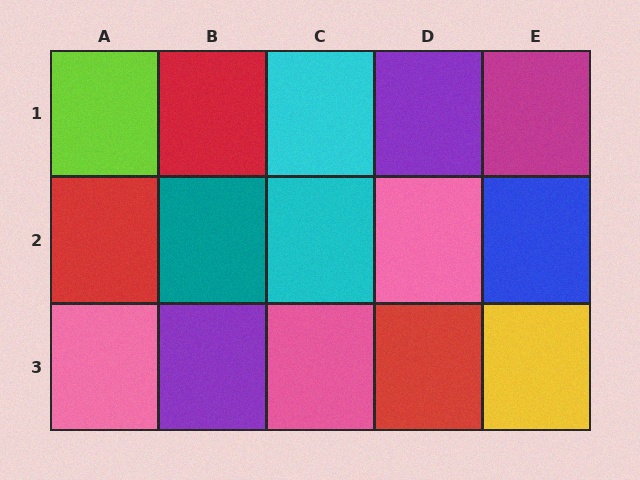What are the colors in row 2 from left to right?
Red, teal, cyan, pink, blue.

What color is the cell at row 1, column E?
Magenta.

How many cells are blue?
1 cell is blue.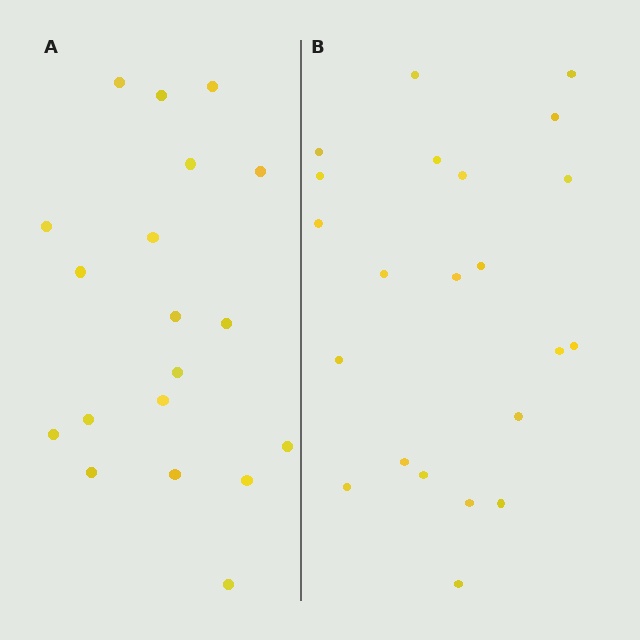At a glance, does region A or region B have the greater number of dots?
Region B (the right region) has more dots.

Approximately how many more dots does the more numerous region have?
Region B has just a few more — roughly 2 or 3 more dots than region A.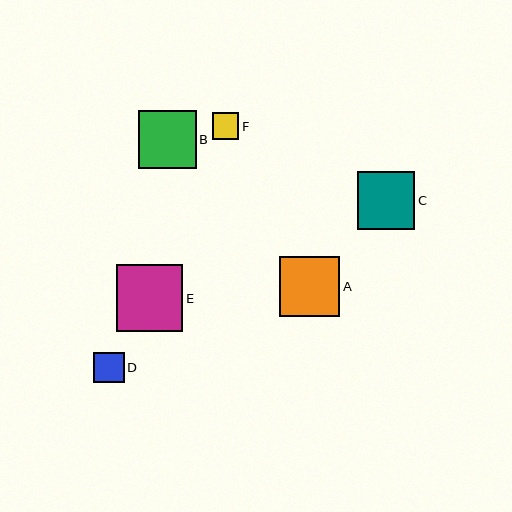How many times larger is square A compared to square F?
Square A is approximately 2.3 times the size of square F.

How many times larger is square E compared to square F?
Square E is approximately 2.5 times the size of square F.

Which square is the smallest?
Square F is the smallest with a size of approximately 26 pixels.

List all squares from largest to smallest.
From largest to smallest: E, A, B, C, D, F.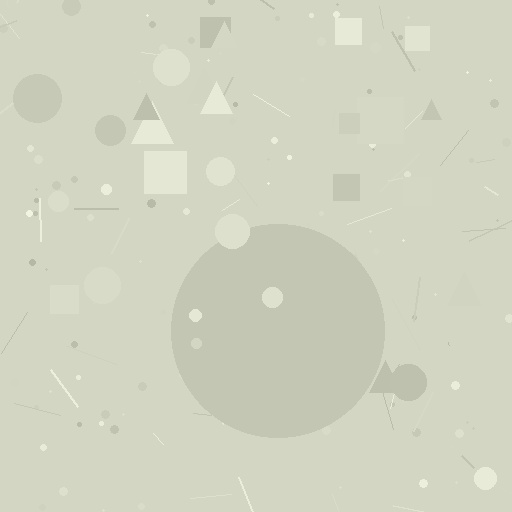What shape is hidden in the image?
A circle is hidden in the image.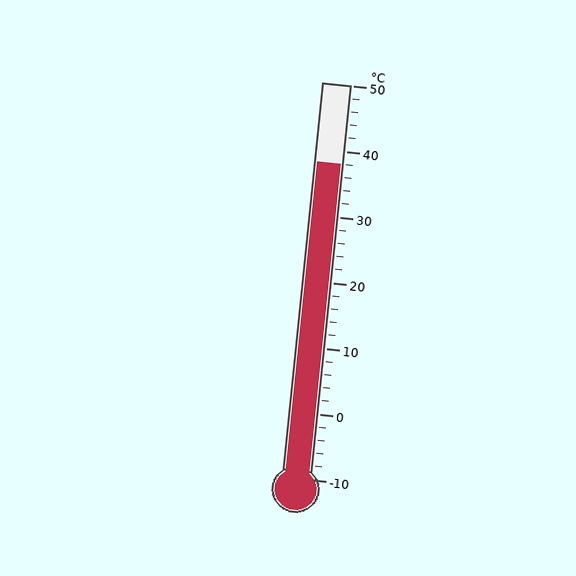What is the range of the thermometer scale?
The thermometer scale ranges from -10°C to 50°C.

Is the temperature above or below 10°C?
The temperature is above 10°C.